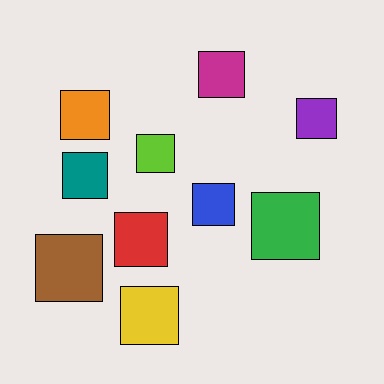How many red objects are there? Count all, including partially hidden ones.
There is 1 red object.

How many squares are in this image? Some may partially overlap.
There are 10 squares.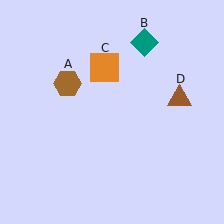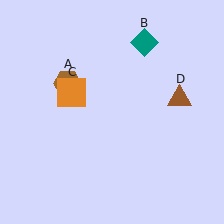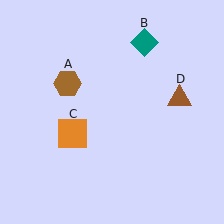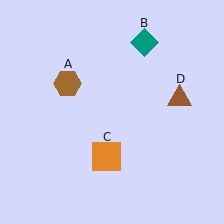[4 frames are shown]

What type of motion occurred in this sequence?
The orange square (object C) rotated counterclockwise around the center of the scene.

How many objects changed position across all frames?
1 object changed position: orange square (object C).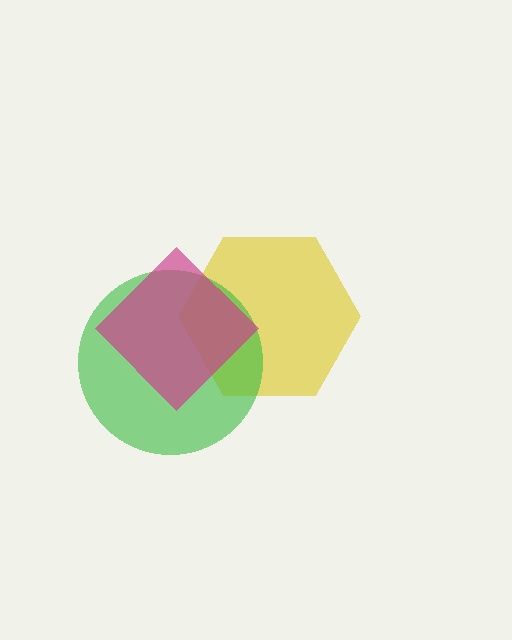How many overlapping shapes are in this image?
There are 3 overlapping shapes in the image.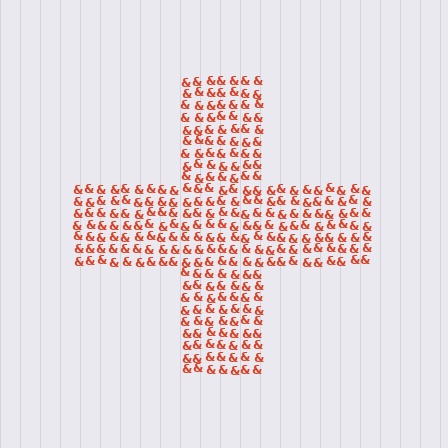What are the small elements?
The small elements are ampersands.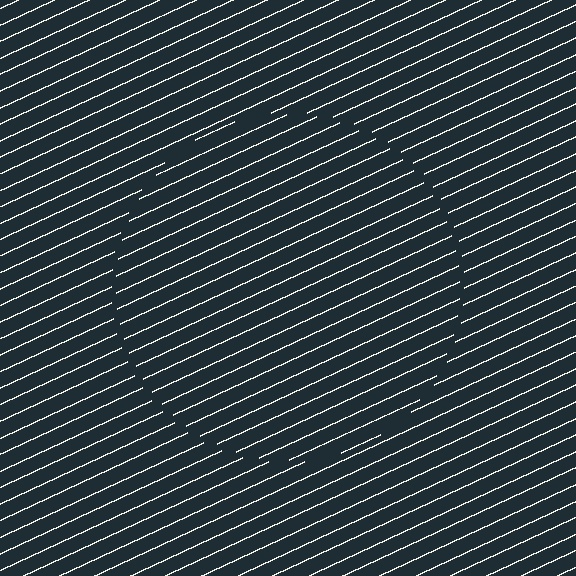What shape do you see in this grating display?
An illusory circle. The interior of the shape contains the same grating, shifted by half a period — the contour is defined by the phase discontinuity where line-ends from the inner and outer gratings abut.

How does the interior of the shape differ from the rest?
The interior of the shape contains the same grating, shifted by half a period — the contour is defined by the phase discontinuity where line-ends from the inner and outer gratings abut.